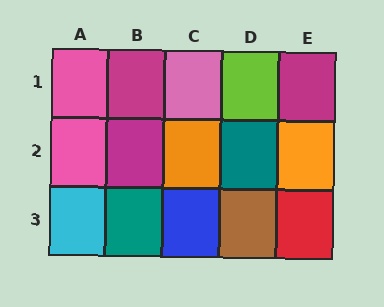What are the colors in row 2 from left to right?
Pink, magenta, orange, teal, orange.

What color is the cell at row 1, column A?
Pink.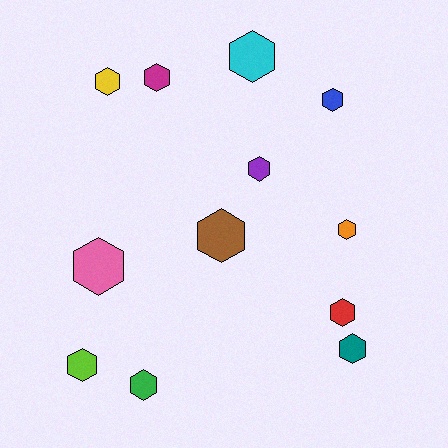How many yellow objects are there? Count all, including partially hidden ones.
There is 1 yellow object.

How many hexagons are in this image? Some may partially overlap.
There are 12 hexagons.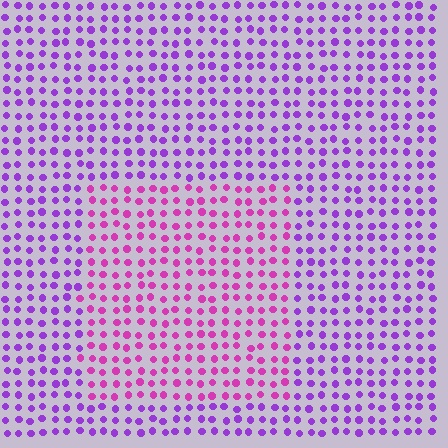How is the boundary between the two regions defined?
The boundary is defined purely by a slight shift in hue (about 36 degrees). Spacing, size, and orientation are identical on both sides.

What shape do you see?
I see a rectangle.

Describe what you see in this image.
The image is filled with small purple elements in a uniform arrangement. A rectangle-shaped region is visible where the elements are tinted to a slightly different hue, forming a subtle color boundary.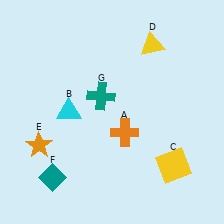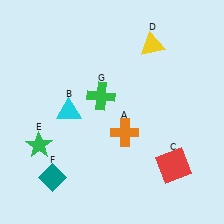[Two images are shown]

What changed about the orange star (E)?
In Image 1, E is orange. In Image 2, it changed to green.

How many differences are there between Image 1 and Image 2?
There are 3 differences between the two images.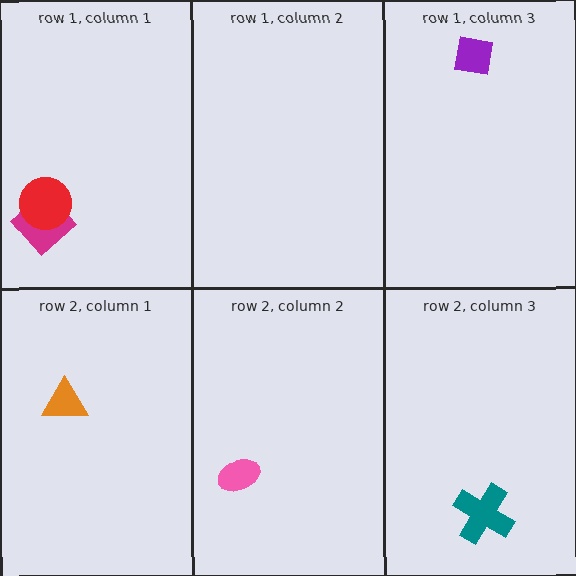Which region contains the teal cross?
The row 2, column 3 region.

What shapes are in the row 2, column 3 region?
The teal cross.